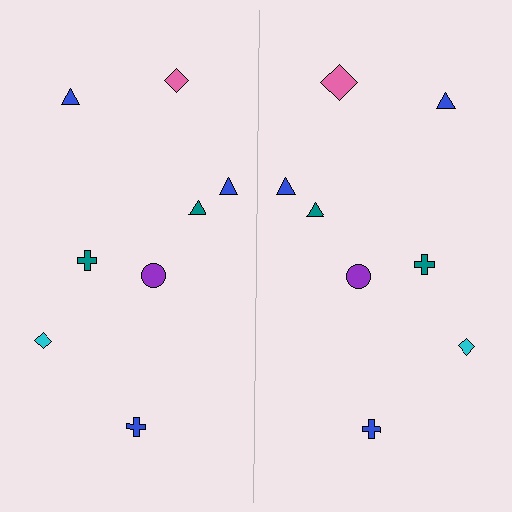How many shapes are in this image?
There are 16 shapes in this image.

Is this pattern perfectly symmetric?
No, the pattern is not perfectly symmetric. The pink diamond on the right side has a different size than its mirror counterpart.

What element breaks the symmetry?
The pink diamond on the right side has a different size than its mirror counterpart.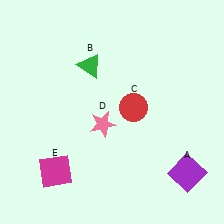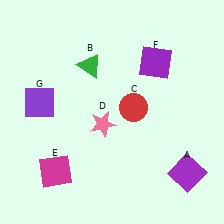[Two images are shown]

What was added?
A purple square (F), a purple square (G) were added in Image 2.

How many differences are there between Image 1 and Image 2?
There are 2 differences between the two images.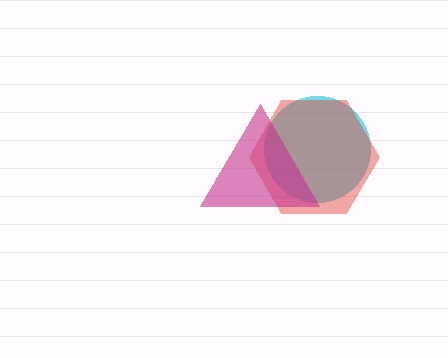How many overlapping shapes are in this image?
There are 3 overlapping shapes in the image.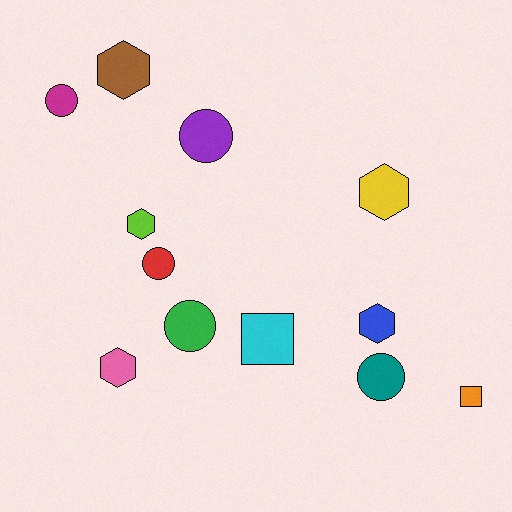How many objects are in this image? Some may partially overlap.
There are 12 objects.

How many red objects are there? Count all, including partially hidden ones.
There is 1 red object.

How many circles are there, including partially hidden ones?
There are 5 circles.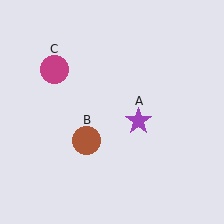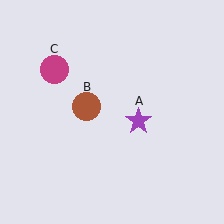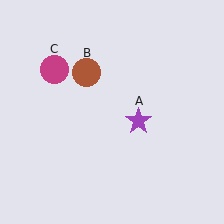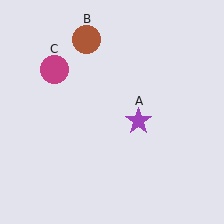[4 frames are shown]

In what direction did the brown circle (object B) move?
The brown circle (object B) moved up.